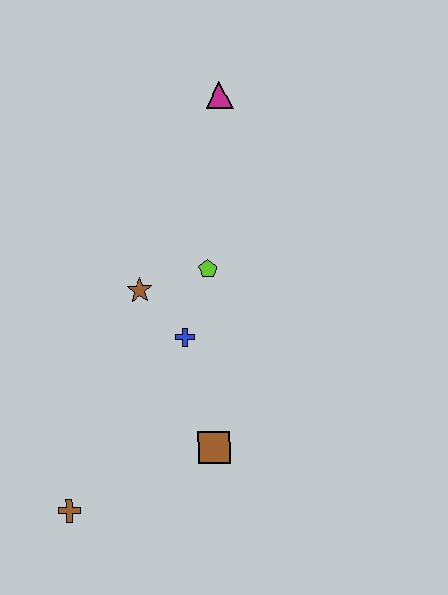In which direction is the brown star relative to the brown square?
The brown star is above the brown square.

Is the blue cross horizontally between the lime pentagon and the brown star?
Yes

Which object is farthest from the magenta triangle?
The brown cross is farthest from the magenta triangle.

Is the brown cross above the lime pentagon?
No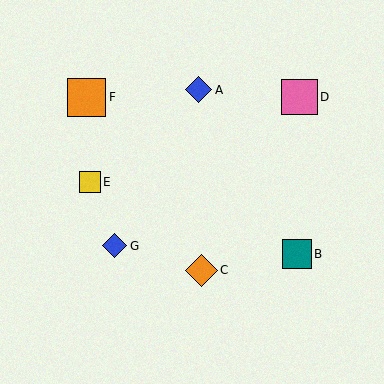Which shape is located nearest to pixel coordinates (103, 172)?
The yellow square (labeled E) at (90, 182) is nearest to that location.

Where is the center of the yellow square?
The center of the yellow square is at (90, 182).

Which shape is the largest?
The orange square (labeled F) is the largest.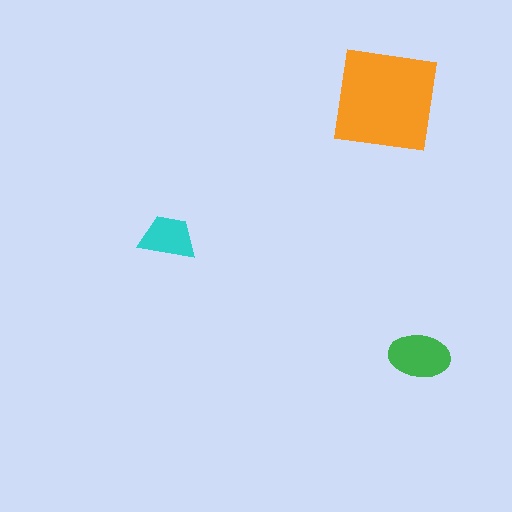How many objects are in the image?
There are 3 objects in the image.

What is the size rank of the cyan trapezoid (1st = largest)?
3rd.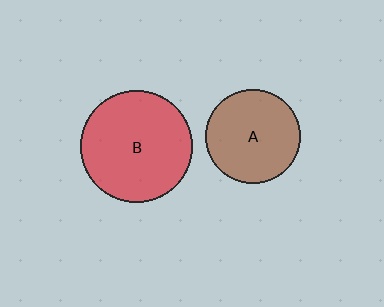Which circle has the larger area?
Circle B (red).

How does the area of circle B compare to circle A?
Approximately 1.4 times.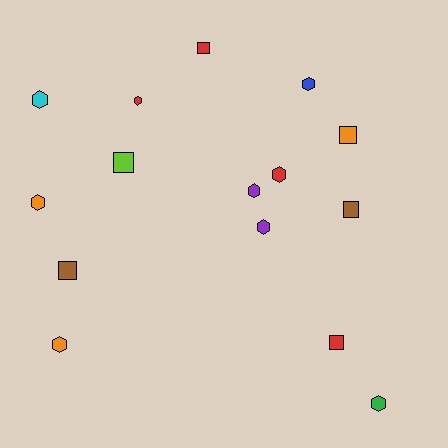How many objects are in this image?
There are 15 objects.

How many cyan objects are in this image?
There is 1 cyan object.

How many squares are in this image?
There are 6 squares.